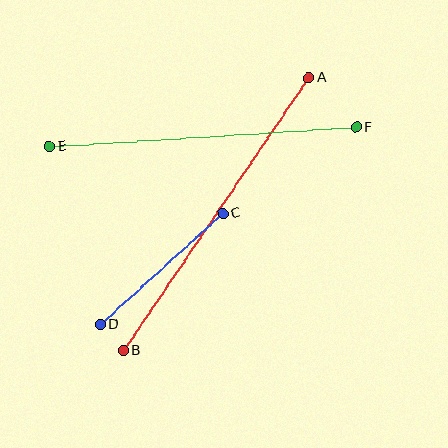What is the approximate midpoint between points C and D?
The midpoint is at approximately (162, 269) pixels.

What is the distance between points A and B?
The distance is approximately 330 pixels.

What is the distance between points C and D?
The distance is approximately 166 pixels.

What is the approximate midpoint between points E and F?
The midpoint is at approximately (203, 137) pixels.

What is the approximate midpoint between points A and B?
The midpoint is at approximately (216, 214) pixels.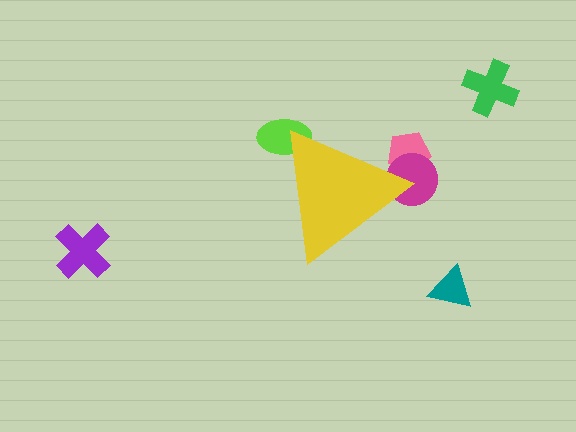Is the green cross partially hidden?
No, the green cross is fully visible.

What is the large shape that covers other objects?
A yellow triangle.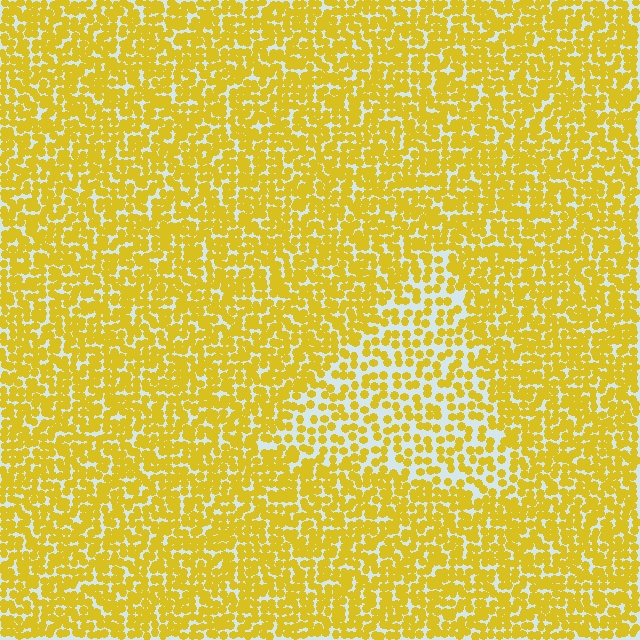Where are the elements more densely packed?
The elements are more densely packed outside the triangle boundary.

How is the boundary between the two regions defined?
The boundary is defined by a change in element density (approximately 1.8x ratio). All elements are the same color, size, and shape.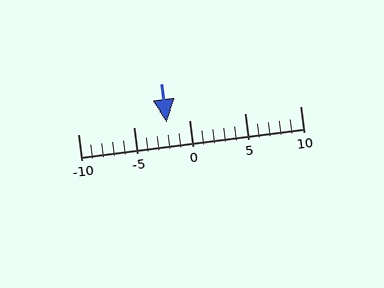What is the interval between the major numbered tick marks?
The major tick marks are spaced 5 units apart.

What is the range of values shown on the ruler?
The ruler shows values from -10 to 10.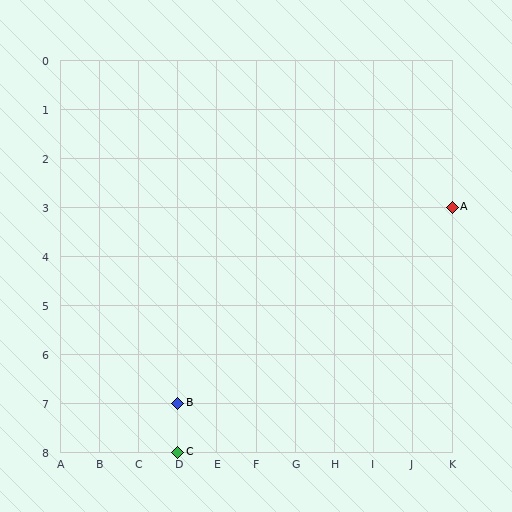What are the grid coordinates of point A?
Point A is at grid coordinates (K, 3).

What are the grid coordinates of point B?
Point B is at grid coordinates (D, 7).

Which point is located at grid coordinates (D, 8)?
Point C is at (D, 8).